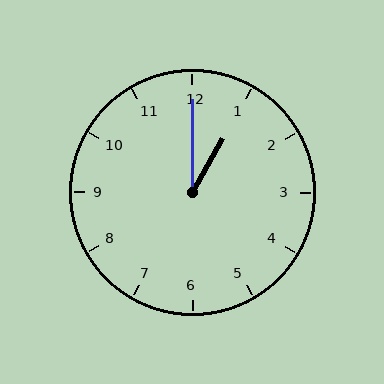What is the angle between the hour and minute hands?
Approximately 30 degrees.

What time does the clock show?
1:00.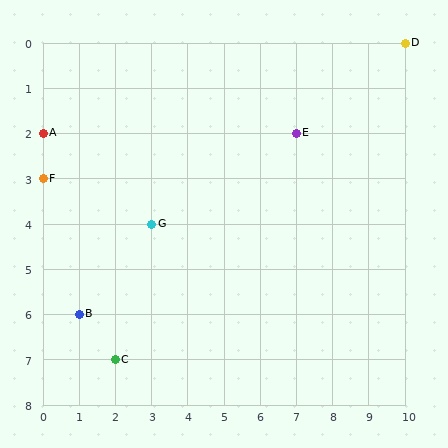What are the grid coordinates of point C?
Point C is at grid coordinates (2, 7).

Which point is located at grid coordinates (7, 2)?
Point E is at (7, 2).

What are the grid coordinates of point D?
Point D is at grid coordinates (10, 0).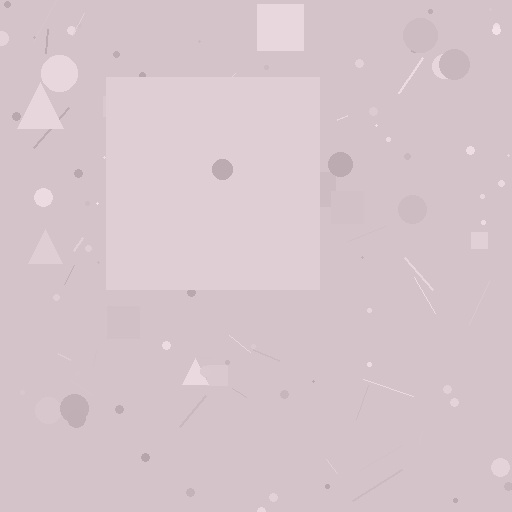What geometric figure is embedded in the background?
A square is embedded in the background.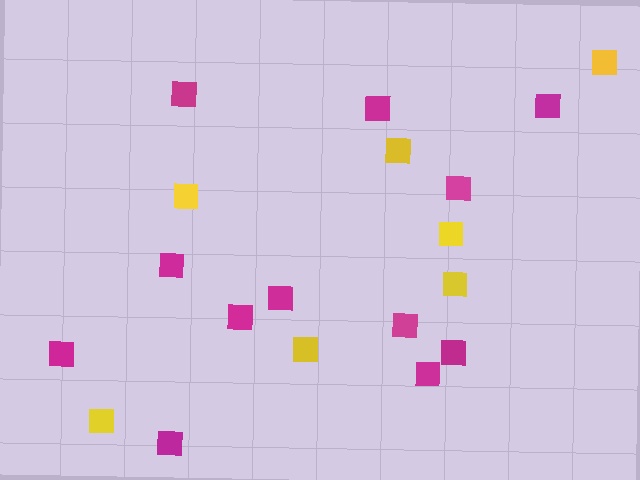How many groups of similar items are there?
There are 2 groups: one group of yellow squares (7) and one group of magenta squares (12).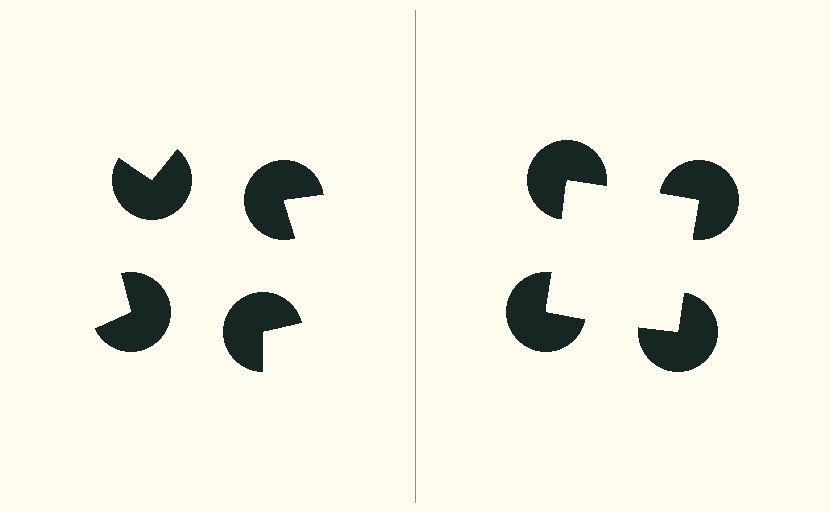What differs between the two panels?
The pac-man discs are positioned identically on both sides; only the wedge orientations differ. On the right they align to a square; on the left they are misaligned.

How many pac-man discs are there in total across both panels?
8 — 4 on each side.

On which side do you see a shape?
An illusory square appears on the right side. On the left side the wedge cuts are rotated, so no coherent shape forms.